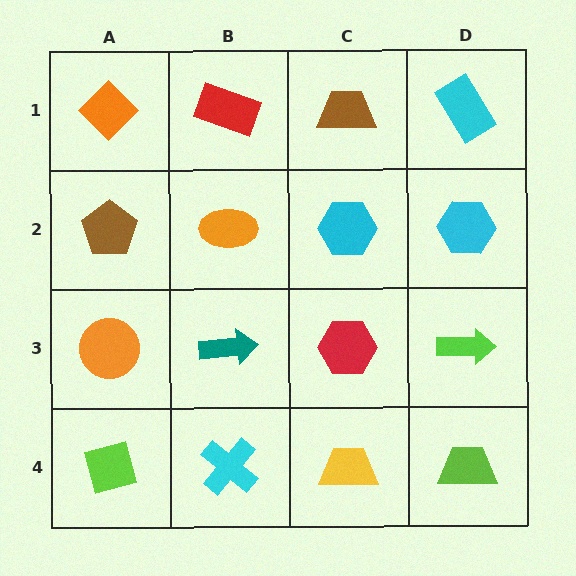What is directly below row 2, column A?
An orange circle.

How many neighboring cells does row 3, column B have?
4.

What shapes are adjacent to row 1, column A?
A brown pentagon (row 2, column A), a red rectangle (row 1, column B).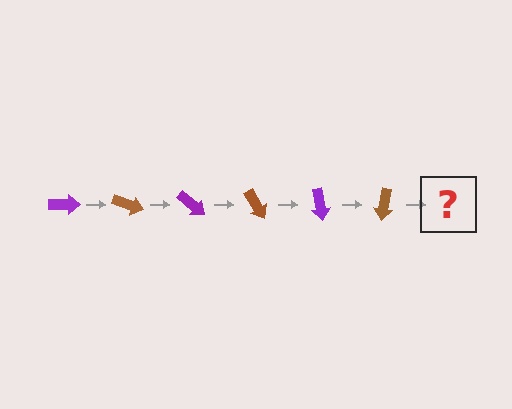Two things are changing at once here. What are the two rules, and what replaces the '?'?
The two rules are that it rotates 20 degrees each step and the color cycles through purple and brown. The '?' should be a purple arrow, rotated 120 degrees from the start.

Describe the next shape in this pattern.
It should be a purple arrow, rotated 120 degrees from the start.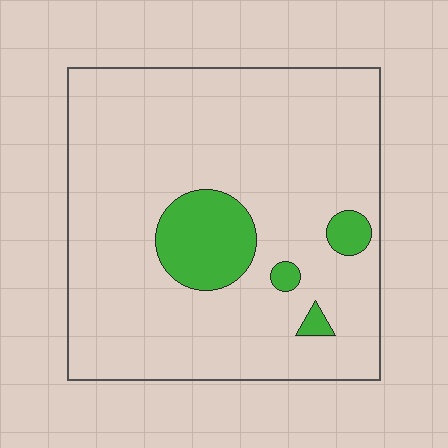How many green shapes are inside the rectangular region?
4.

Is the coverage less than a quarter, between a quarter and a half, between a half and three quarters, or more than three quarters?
Less than a quarter.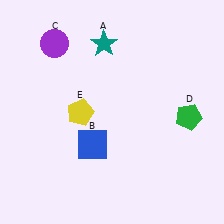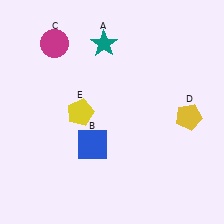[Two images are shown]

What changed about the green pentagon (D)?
In Image 1, D is green. In Image 2, it changed to yellow.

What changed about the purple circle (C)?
In Image 1, C is purple. In Image 2, it changed to magenta.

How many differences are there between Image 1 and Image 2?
There are 2 differences between the two images.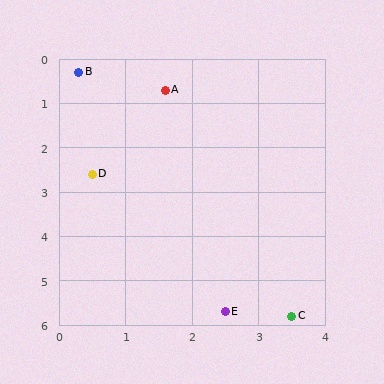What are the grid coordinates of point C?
Point C is at approximately (3.5, 5.8).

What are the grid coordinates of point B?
Point B is at approximately (0.3, 0.3).